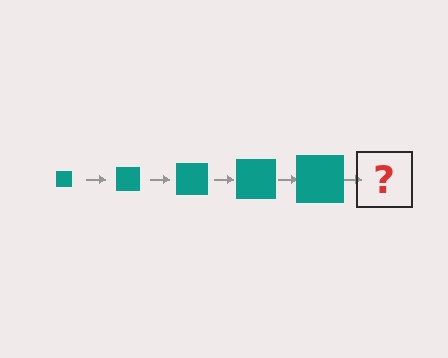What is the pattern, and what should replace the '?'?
The pattern is that the square gets progressively larger each step. The '?' should be a teal square, larger than the previous one.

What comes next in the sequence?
The next element should be a teal square, larger than the previous one.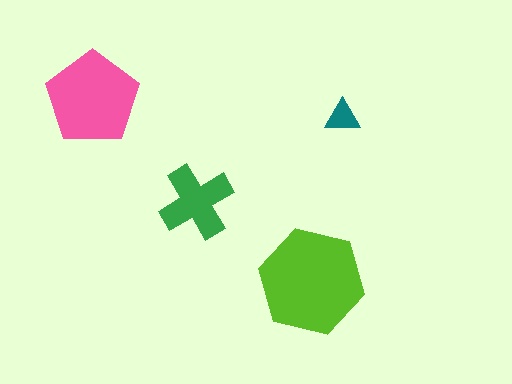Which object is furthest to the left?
The pink pentagon is leftmost.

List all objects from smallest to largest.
The teal triangle, the green cross, the pink pentagon, the lime hexagon.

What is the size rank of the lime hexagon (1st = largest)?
1st.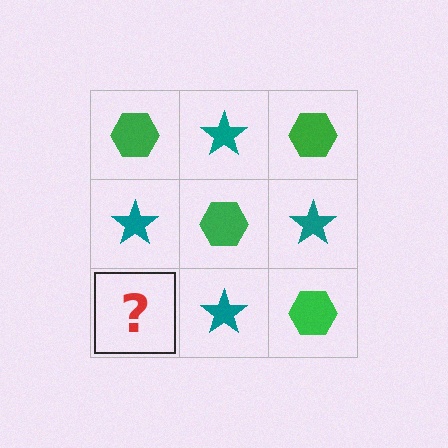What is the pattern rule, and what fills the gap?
The rule is that it alternates green hexagon and teal star in a checkerboard pattern. The gap should be filled with a green hexagon.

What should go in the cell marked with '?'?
The missing cell should contain a green hexagon.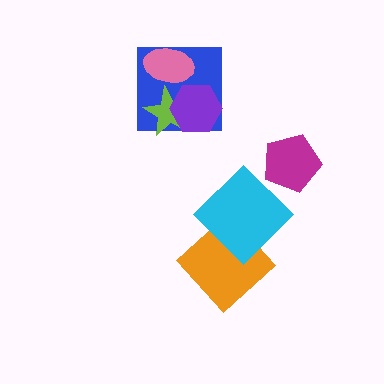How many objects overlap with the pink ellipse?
2 objects overlap with the pink ellipse.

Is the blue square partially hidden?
Yes, it is partially covered by another shape.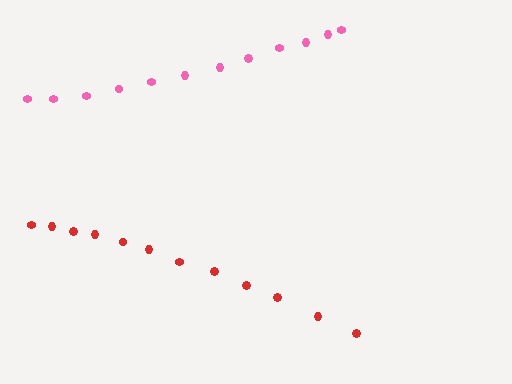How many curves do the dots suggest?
There are 2 distinct paths.